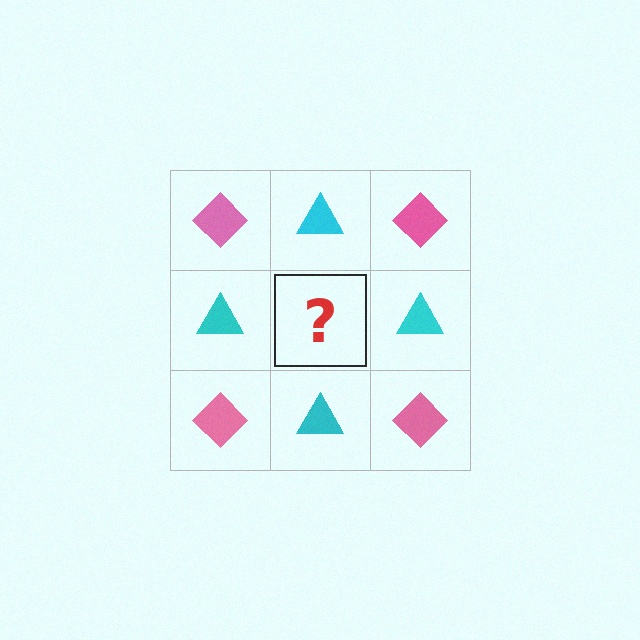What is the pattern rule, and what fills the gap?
The rule is that it alternates pink diamond and cyan triangle in a checkerboard pattern. The gap should be filled with a pink diamond.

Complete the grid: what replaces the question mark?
The question mark should be replaced with a pink diamond.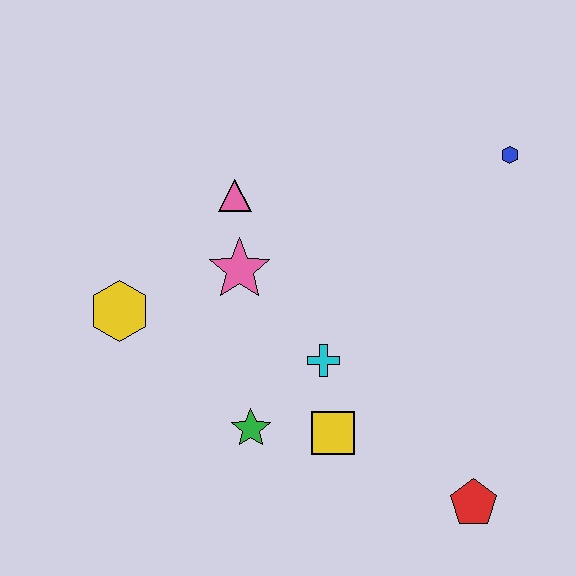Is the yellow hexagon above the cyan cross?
Yes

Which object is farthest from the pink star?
The red pentagon is farthest from the pink star.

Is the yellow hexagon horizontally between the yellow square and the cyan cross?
No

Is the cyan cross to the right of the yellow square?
No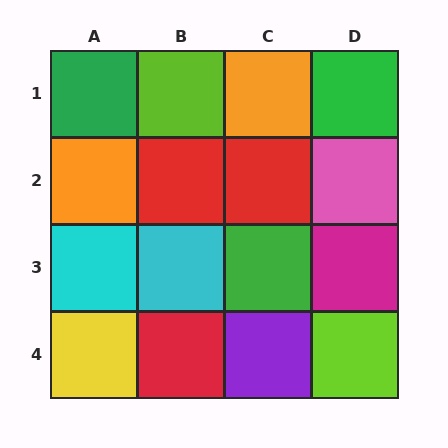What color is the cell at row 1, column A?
Green.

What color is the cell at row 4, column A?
Yellow.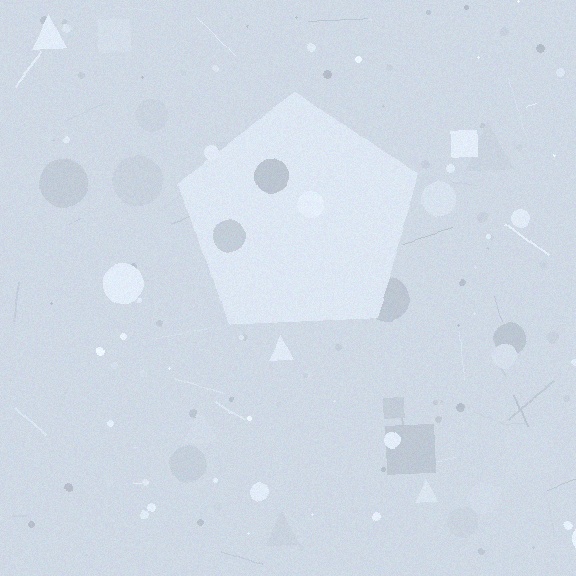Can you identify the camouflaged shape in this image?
The camouflaged shape is a pentagon.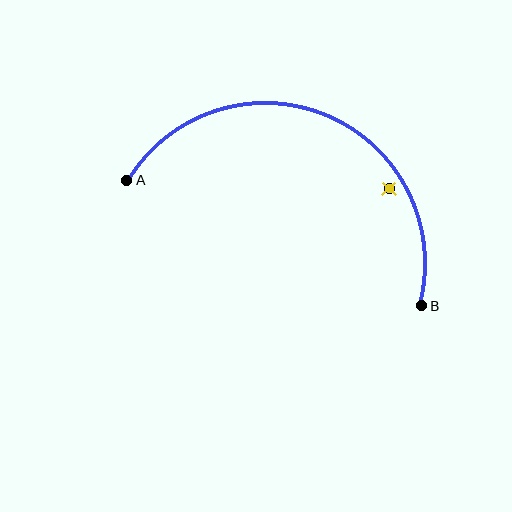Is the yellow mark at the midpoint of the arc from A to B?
No — the yellow mark does not lie on the arc at all. It sits slightly inside the curve.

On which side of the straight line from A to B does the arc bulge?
The arc bulges above the straight line connecting A and B.